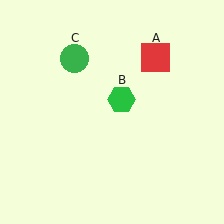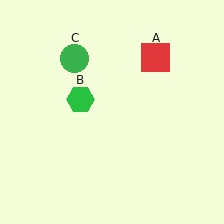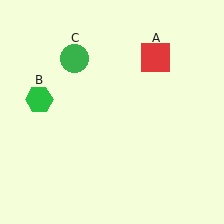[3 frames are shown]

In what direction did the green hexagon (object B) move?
The green hexagon (object B) moved left.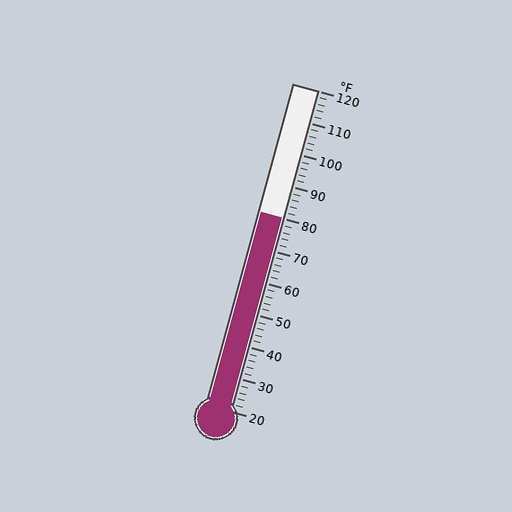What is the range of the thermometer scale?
The thermometer scale ranges from 20°F to 120°F.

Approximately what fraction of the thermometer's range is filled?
The thermometer is filled to approximately 60% of its range.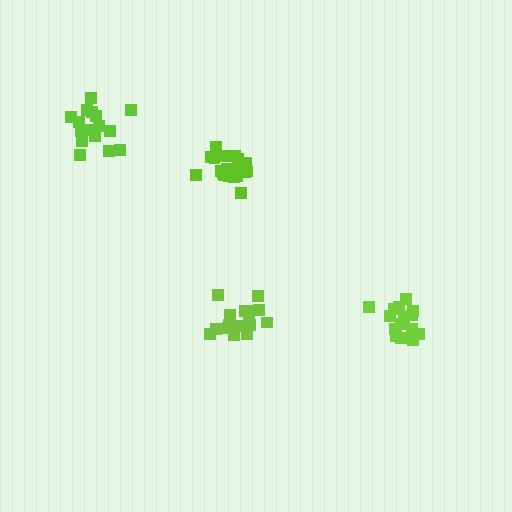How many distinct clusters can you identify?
There are 4 distinct clusters.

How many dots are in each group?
Group 1: 21 dots, Group 2: 17 dots, Group 3: 19 dots, Group 4: 16 dots (73 total).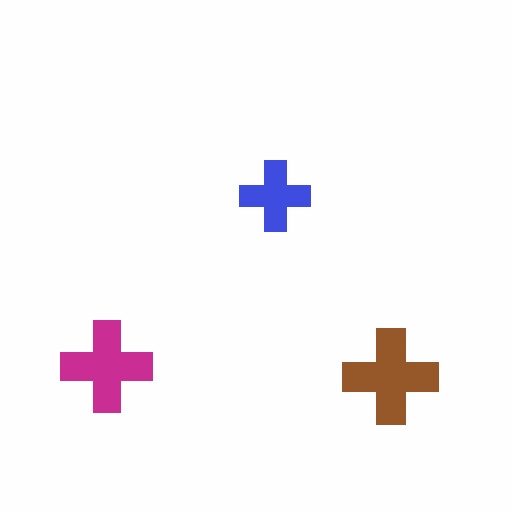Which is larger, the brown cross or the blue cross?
The brown one.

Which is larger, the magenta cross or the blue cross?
The magenta one.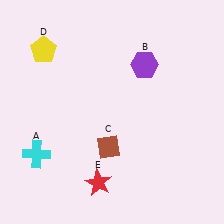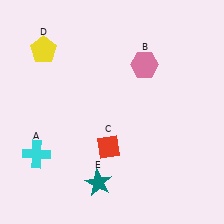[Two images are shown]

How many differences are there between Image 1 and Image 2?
There are 3 differences between the two images.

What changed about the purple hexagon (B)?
In Image 1, B is purple. In Image 2, it changed to pink.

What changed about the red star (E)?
In Image 1, E is red. In Image 2, it changed to teal.